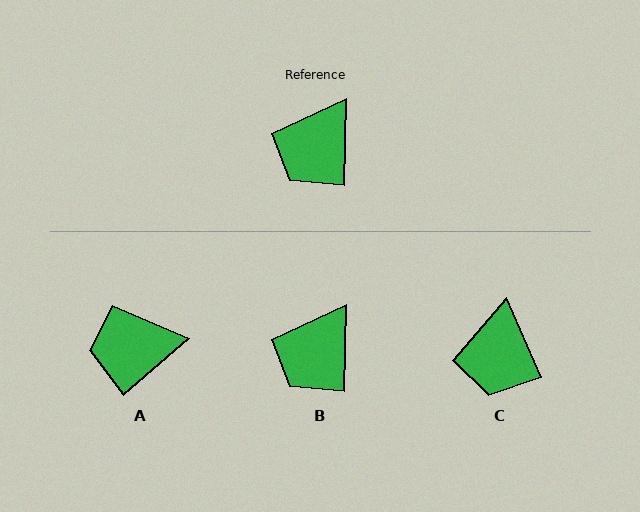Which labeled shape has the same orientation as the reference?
B.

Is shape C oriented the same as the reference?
No, it is off by about 25 degrees.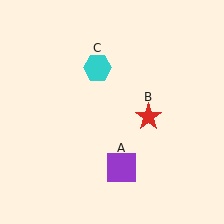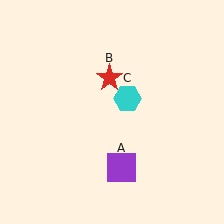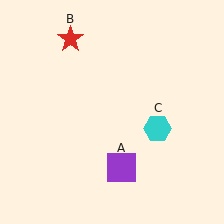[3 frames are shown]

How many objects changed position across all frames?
2 objects changed position: red star (object B), cyan hexagon (object C).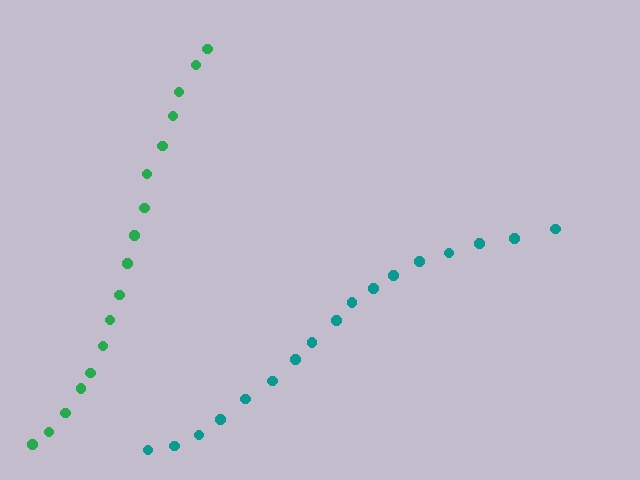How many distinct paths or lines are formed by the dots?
There are 2 distinct paths.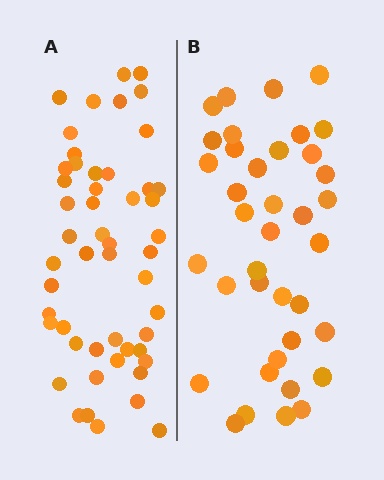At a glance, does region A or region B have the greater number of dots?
Region A (the left region) has more dots.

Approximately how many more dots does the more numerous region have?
Region A has approximately 15 more dots than region B.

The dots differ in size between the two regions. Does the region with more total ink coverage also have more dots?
No. Region B has more total ink coverage because its dots are larger, but region A actually contains more individual dots. Total area can be misleading — the number of items is what matters here.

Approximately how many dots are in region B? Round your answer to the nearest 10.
About 40 dots. (The exact count is 38, which rounds to 40.)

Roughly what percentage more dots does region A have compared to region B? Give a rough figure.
About 35% more.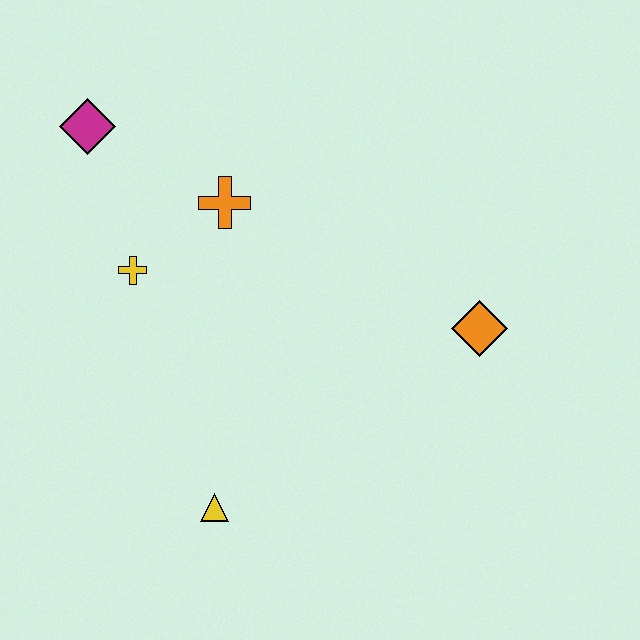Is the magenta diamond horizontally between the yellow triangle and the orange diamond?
No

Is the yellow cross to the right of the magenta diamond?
Yes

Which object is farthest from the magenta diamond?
The orange diamond is farthest from the magenta diamond.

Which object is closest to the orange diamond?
The orange cross is closest to the orange diamond.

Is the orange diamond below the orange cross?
Yes